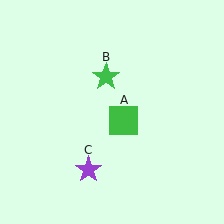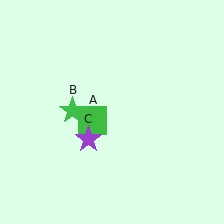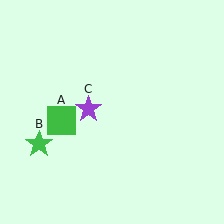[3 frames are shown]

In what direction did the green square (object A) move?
The green square (object A) moved left.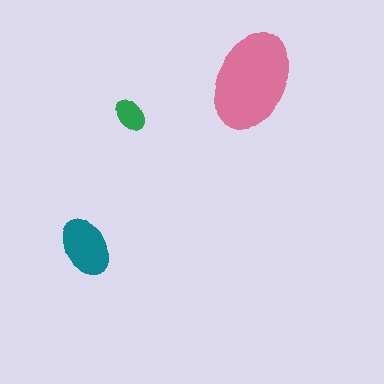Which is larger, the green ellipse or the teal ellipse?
The teal one.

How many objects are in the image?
There are 3 objects in the image.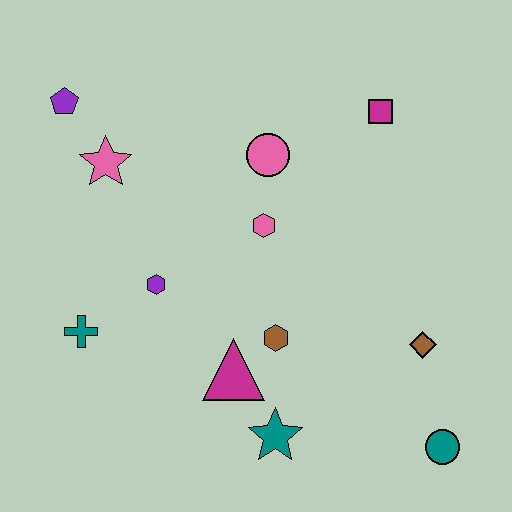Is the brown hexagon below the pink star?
Yes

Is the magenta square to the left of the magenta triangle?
No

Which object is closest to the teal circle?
The brown diamond is closest to the teal circle.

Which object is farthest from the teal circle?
The purple pentagon is farthest from the teal circle.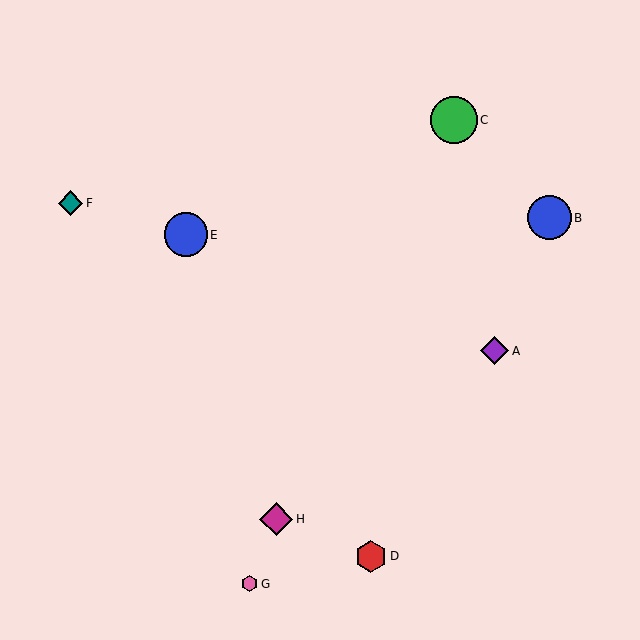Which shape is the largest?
The green circle (labeled C) is the largest.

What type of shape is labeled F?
Shape F is a teal diamond.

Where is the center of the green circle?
The center of the green circle is at (454, 120).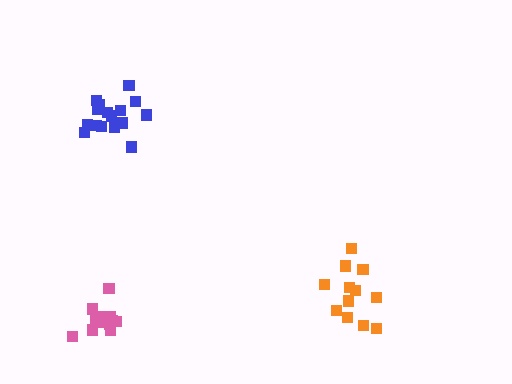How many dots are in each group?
Group 1: 12 dots, Group 2: 17 dots, Group 3: 12 dots (41 total).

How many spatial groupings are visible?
There are 3 spatial groupings.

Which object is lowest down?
The pink cluster is bottommost.